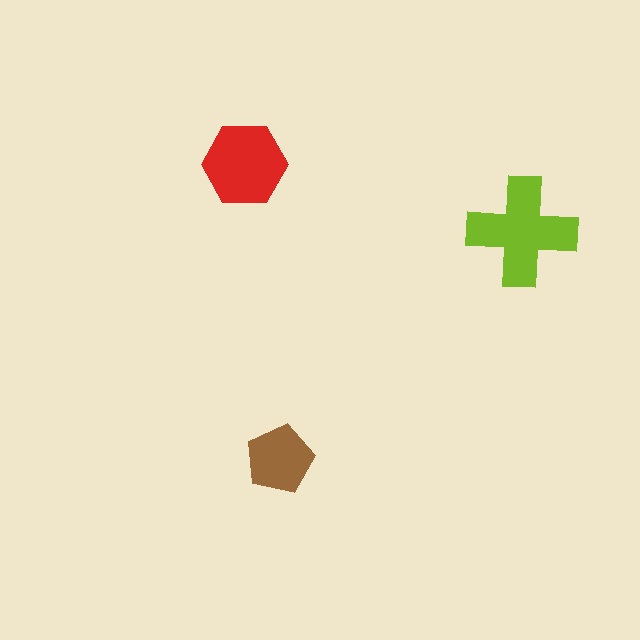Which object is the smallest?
The brown pentagon.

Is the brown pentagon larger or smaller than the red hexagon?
Smaller.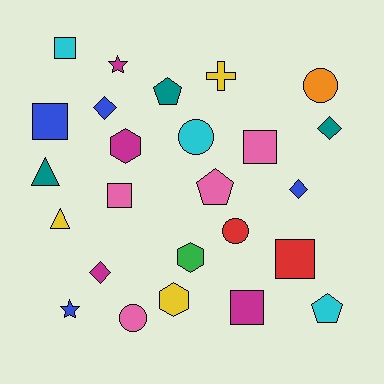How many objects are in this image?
There are 25 objects.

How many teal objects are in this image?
There are 3 teal objects.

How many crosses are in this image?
There is 1 cross.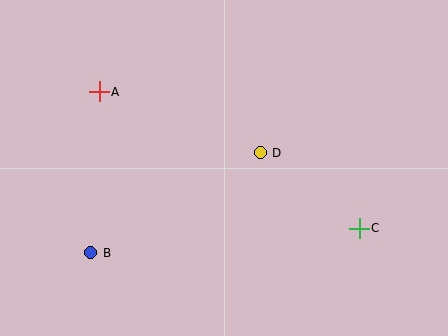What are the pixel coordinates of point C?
Point C is at (359, 228).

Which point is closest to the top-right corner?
Point D is closest to the top-right corner.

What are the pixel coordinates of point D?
Point D is at (260, 153).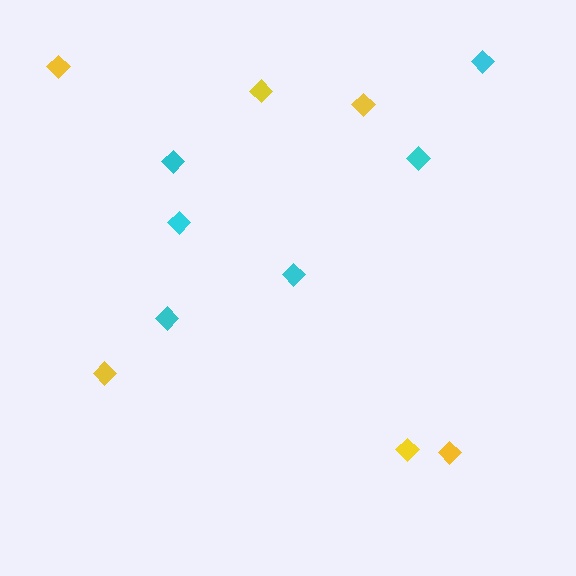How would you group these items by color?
There are 2 groups: one group of yellow diamonds (6) and one group of cyan diamonds (6).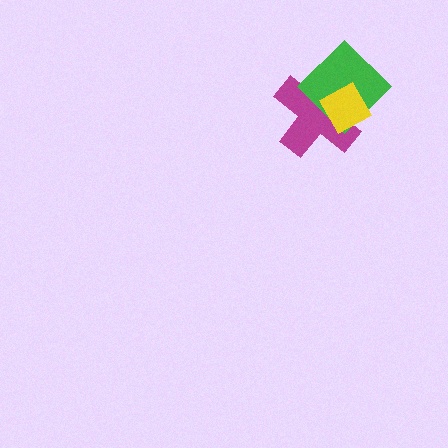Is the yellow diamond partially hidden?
No, no other shape covers it.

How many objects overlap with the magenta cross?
2 objects overlap with the magenta cross.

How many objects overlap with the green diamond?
2 objects overlap with the green diamond.